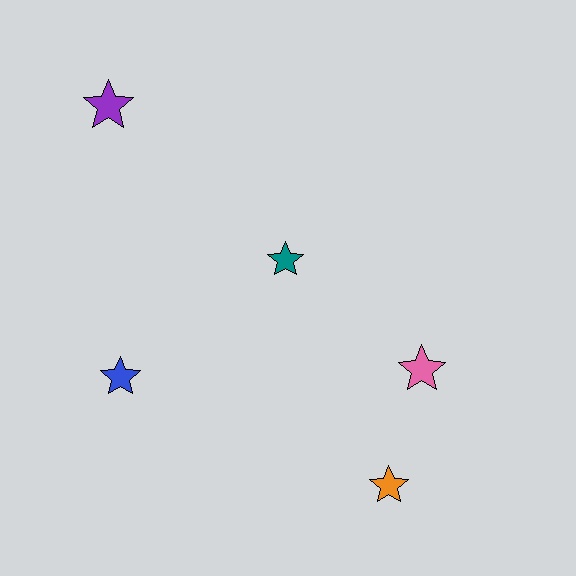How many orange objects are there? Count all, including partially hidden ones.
There is 1 orange object.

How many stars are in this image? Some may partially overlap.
There are 5 stars.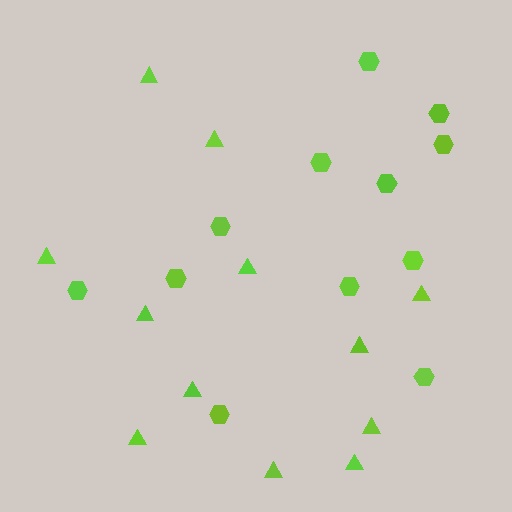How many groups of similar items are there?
There are 2 groups: one group of triangles (12) and one group of hexagons (12).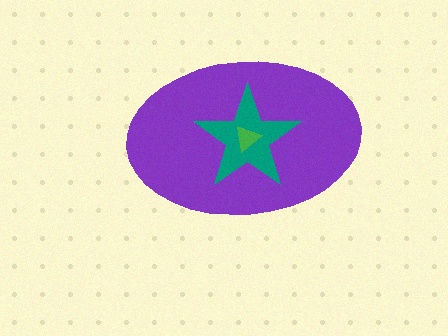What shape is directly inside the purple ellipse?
The teal star.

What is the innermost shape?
The green triangle.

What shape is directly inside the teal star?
The green triangle.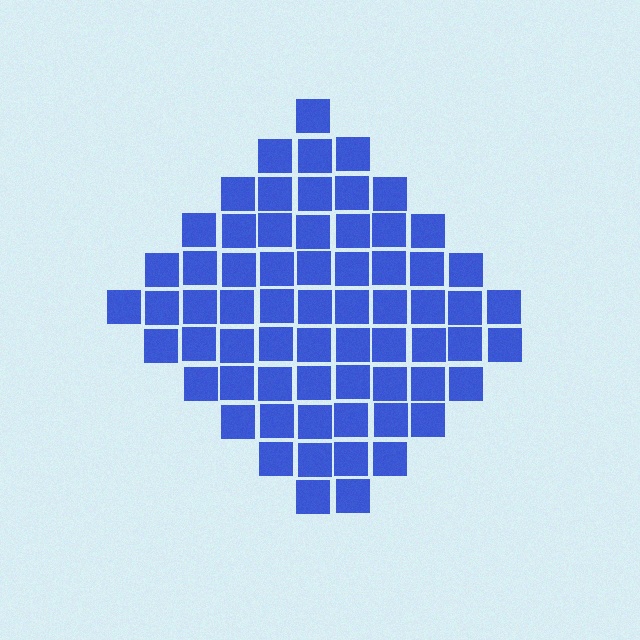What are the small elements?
The small elements are squares.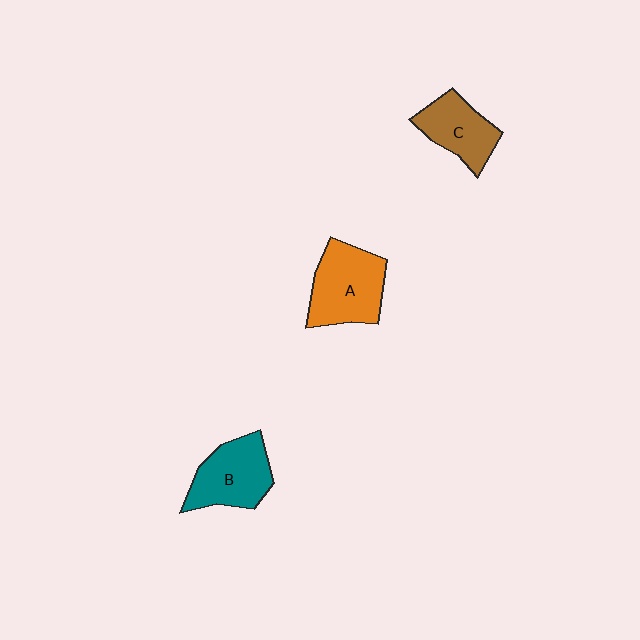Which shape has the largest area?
Shape A (orange).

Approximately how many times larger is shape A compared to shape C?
Approximately 1.3 times.